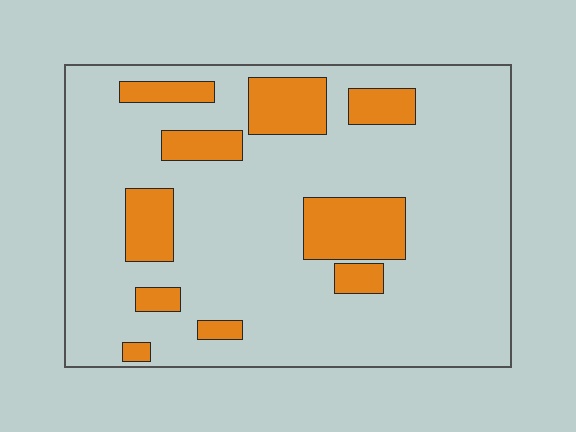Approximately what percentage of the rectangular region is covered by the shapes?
Approximately 20%.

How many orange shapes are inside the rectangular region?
10.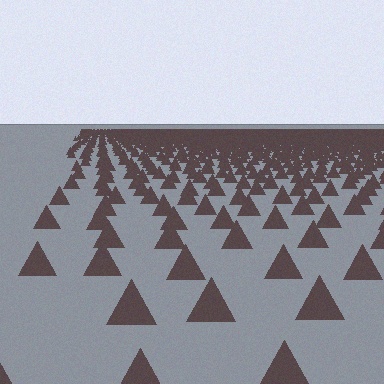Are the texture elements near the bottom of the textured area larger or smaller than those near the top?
Larger. Near the bottom, elements are closer to the viewer and appear at a bigger on-screen size.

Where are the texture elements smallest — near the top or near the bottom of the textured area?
Near the top.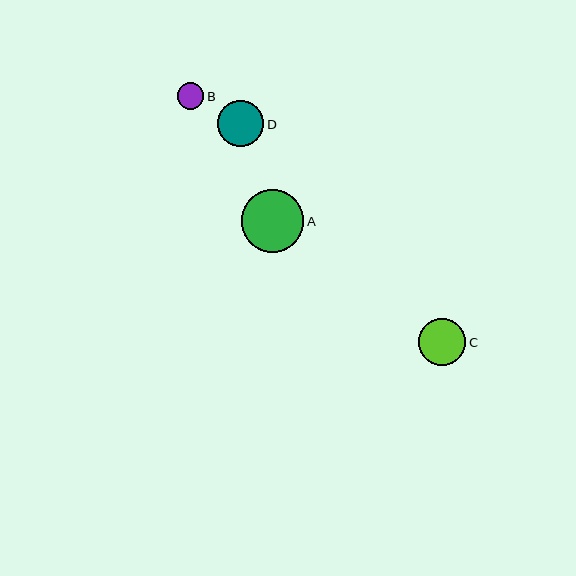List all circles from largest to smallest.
From largest to smallest: A, C, D, B.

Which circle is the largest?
Circle A is the largest with a size of approximately 63 pixels.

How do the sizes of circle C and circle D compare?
Circle C and circle D are approximately the same size.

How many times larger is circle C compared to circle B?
Circle C is approximately 1.8 times the size of circle B.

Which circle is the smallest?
Circle B is the smallest with a size of approximately 27 pixels.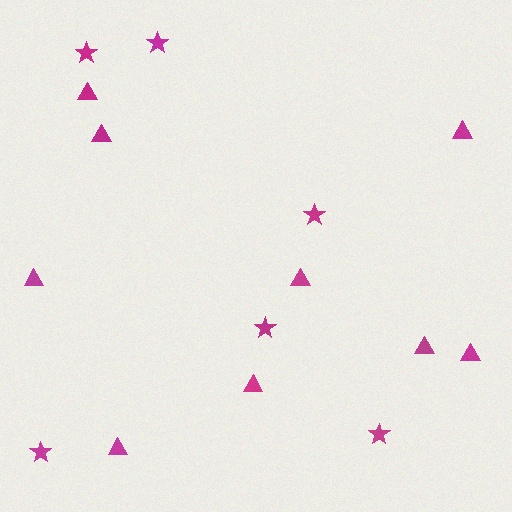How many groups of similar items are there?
There are 2 groups: one group of triangles (9) and one group of stars (6).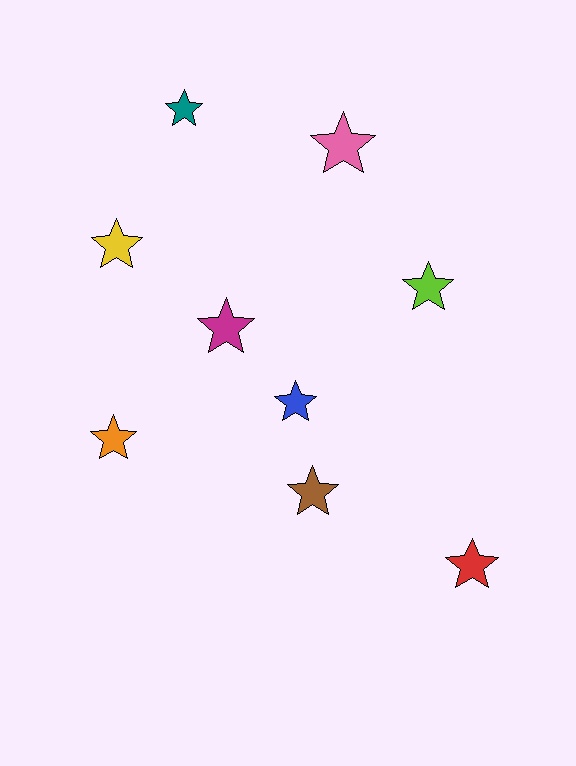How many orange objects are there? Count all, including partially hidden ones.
There is 1 orange object.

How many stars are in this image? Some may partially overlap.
There are 9 stars.